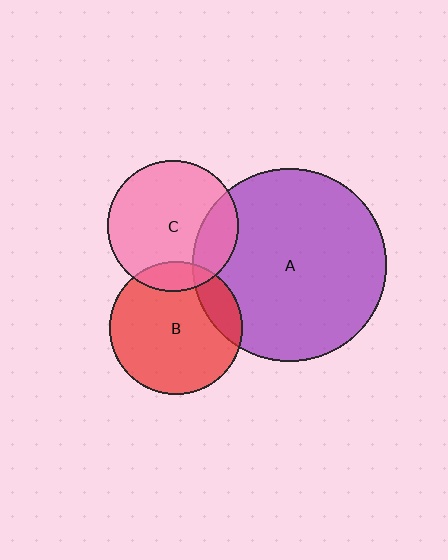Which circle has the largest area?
Circle A (purple).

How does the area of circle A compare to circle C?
Approximately 2.2 times.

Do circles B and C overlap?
Yes.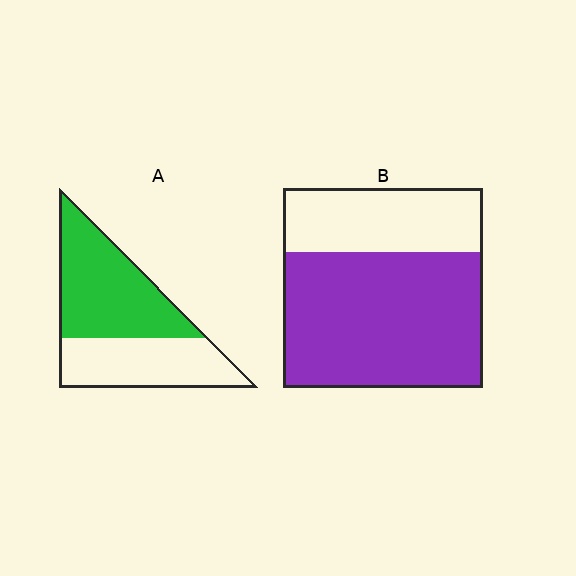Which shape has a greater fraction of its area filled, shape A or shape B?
Shape B.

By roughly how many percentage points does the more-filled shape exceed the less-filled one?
By roughly 10 percentage points (B over A).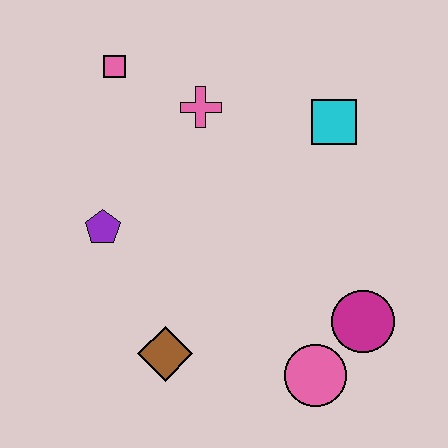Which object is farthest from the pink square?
The pink circle is farthest from the pink square.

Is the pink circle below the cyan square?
Yes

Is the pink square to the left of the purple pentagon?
No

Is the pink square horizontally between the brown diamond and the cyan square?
No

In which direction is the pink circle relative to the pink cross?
The pink circle is below the pink cross.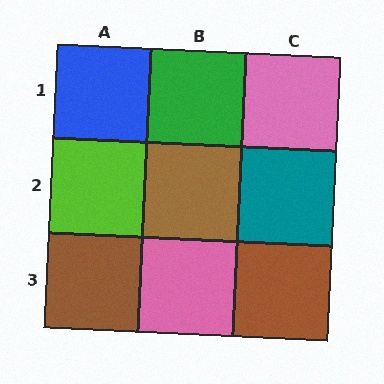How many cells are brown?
3 cells are brown.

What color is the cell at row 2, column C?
Teal.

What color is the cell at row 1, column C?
Pink.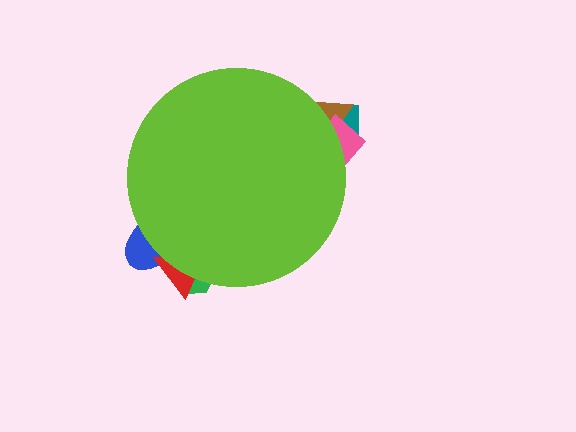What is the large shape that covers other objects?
A lime circle.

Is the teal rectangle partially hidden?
Yes, the teal rectangle is partially hidden behind the lime circle.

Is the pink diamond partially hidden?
Yes, the pink diamond is partially hidden behind the lime circle.